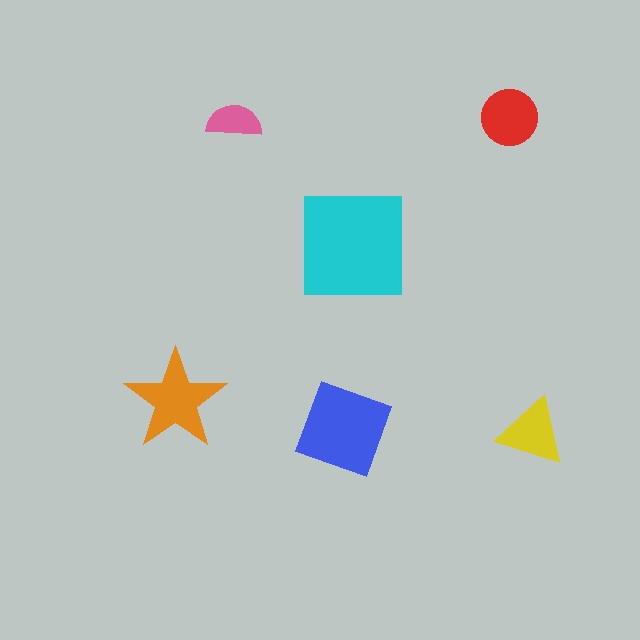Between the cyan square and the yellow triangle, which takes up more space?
The cyan square.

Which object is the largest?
The cyan square.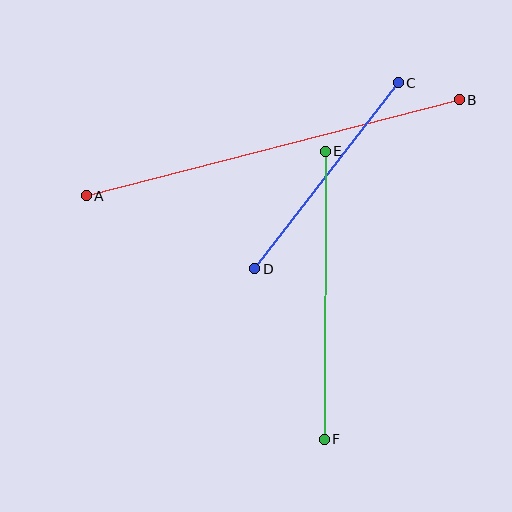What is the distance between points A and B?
The distance is approximately 385 pixels.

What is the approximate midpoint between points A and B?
The midpoint is at approximately (273, 148) pixels.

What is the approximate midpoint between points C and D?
The midpoint is at approximately (327, 176) pixels.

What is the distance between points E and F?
The distance is approximately 288 pixels.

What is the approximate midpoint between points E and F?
The midpoint is at approximately (325, 295) pixels.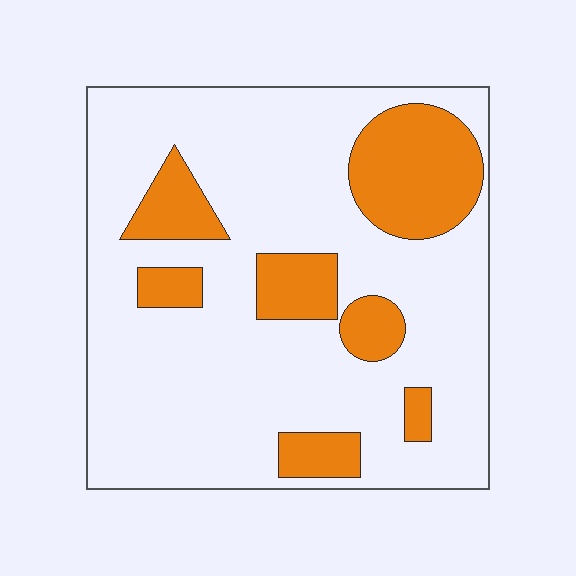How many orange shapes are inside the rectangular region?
7.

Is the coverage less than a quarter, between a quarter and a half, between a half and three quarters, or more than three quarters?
Less than a quarter.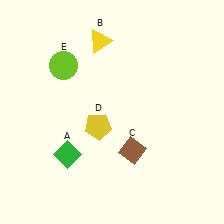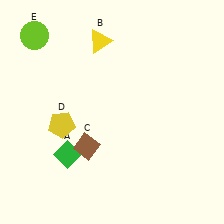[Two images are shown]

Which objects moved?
The objects that moved are: the brown diamond (C), the yellow pentagon (D), the lime circle (E).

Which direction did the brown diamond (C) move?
The brown diamond (C) moved left.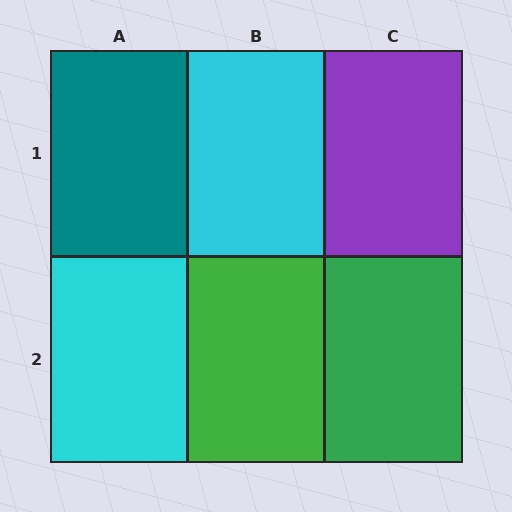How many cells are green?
2 cells are green.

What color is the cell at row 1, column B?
Cyan.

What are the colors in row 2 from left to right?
Cyan, green, green.